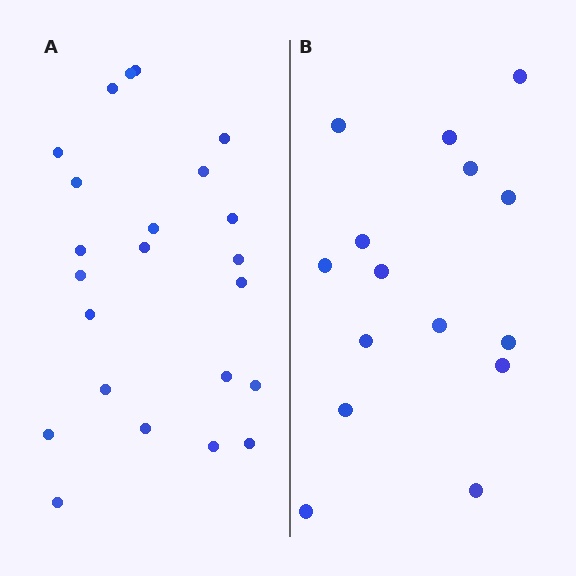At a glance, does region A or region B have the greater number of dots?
Region A (the left region) has more dots.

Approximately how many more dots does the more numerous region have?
Region A has roughly 8 or so more dots than region B.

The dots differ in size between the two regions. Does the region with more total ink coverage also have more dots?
No. Region B has more total ink coverage because its dots are larger, but region A actually contains more individual dots. Total area can be misleading — the number of items is what matters here.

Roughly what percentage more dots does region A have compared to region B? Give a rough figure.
About 55% more.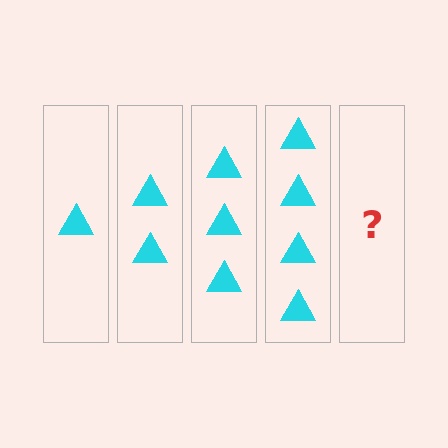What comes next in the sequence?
The next element should be 5 triangles.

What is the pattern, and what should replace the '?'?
The pattern is that each step adds one more triangle. The '?' should be 5 triangles.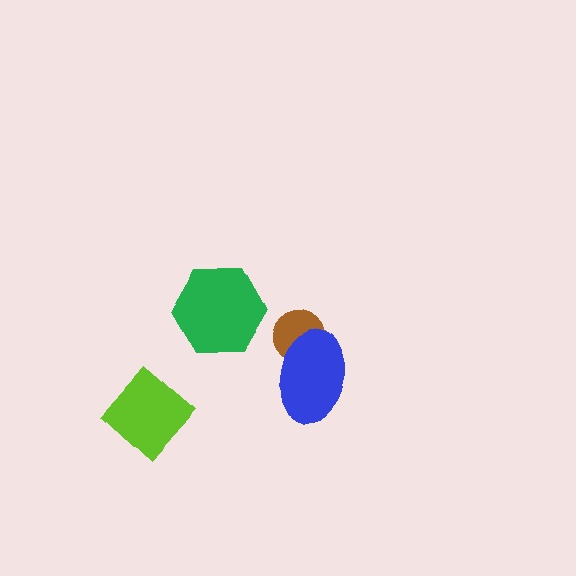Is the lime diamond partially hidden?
No, no other shape covers it.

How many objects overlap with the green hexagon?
0 objects overlap with the green hexagon.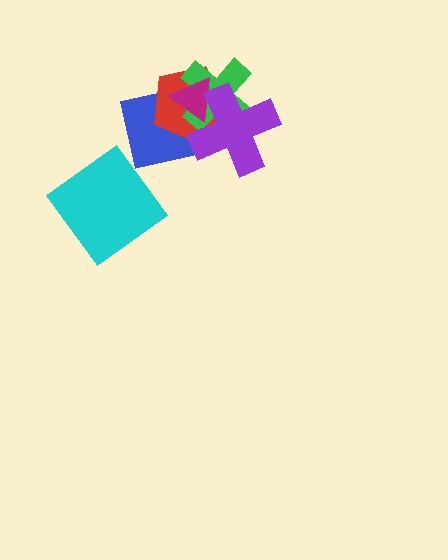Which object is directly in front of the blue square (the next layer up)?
The red pentagon is directly in front of the blue square.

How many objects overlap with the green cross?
4 objects overlap with the green cross.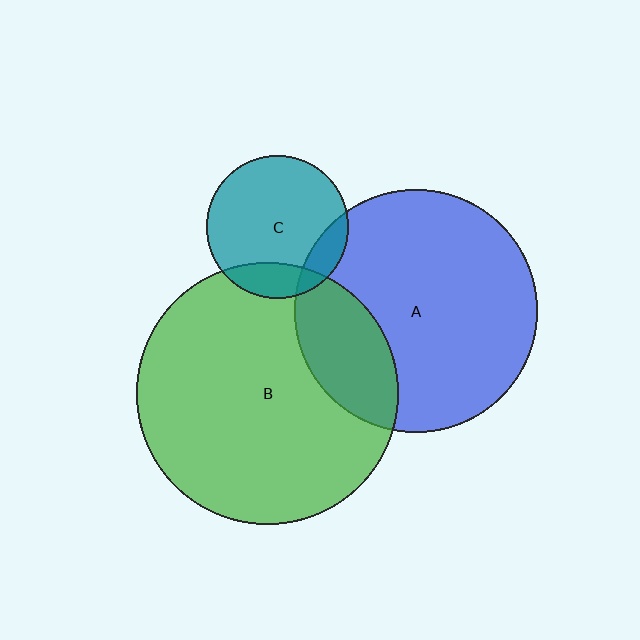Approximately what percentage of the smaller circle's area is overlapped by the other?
Approximately 25%.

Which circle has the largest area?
Circle B (green).